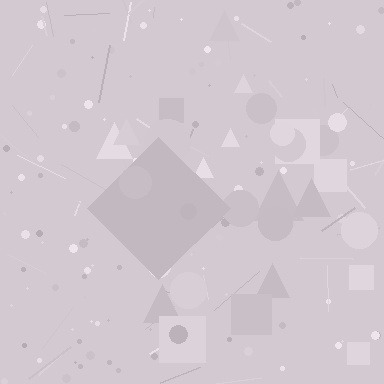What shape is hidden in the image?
A diamond is hidden in the image.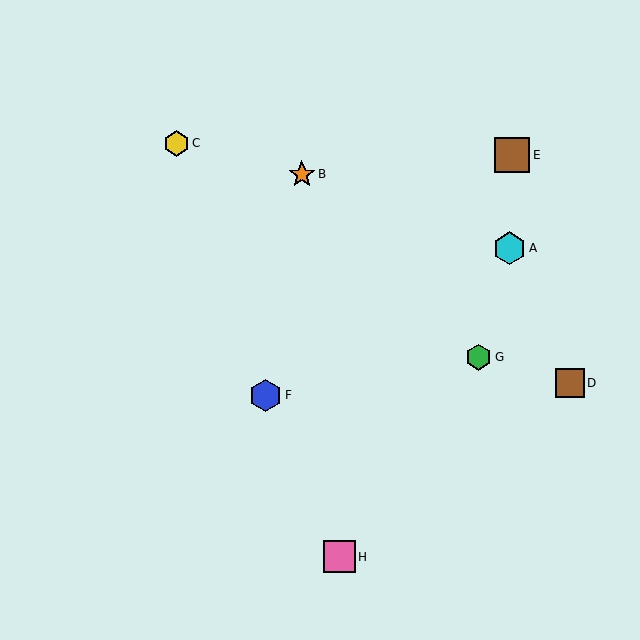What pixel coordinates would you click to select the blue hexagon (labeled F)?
Click at (266, 395) to select the blue hexagon F.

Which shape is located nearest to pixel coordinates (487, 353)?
The green hexagon (labeled G) at (479, 357) is nearest to that location.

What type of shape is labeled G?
Shape G is a green hexagon.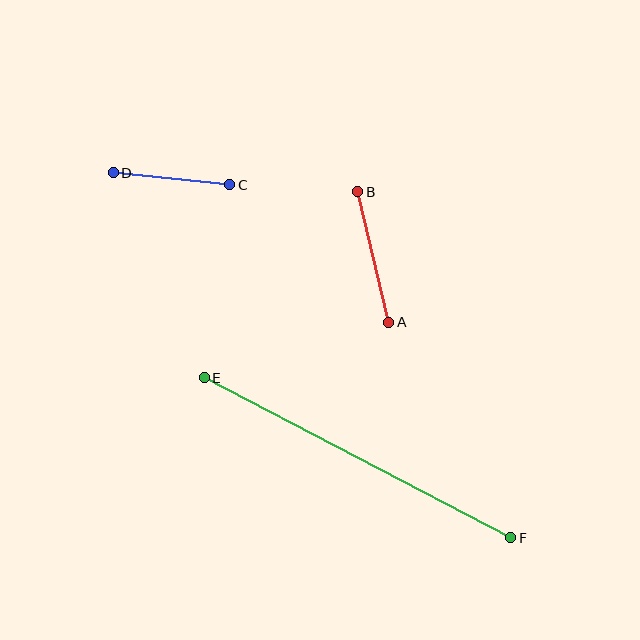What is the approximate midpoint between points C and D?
The midpoint is at approximately (172, 179) pixels.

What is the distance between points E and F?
The distance is approximately 346 pixels.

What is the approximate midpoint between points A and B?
The midpoint is at approximately (373, 257) pixels.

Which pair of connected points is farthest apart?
Points E and F are farthest apart.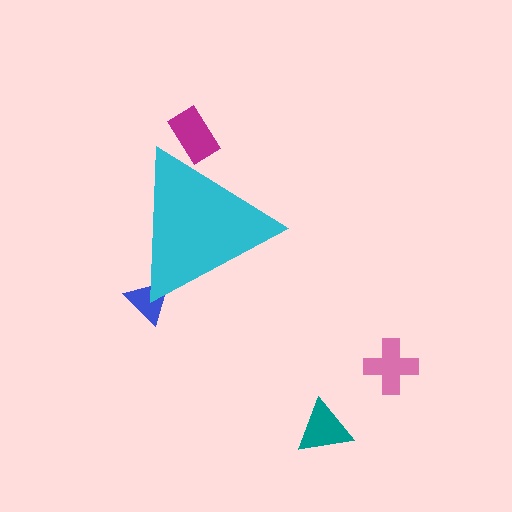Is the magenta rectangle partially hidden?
Yes, the magenta rectangle is partially hidden behind the cyan triangle.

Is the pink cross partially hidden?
No, the pink cross is fully visible.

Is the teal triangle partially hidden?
No, the teal triangle is fully visible.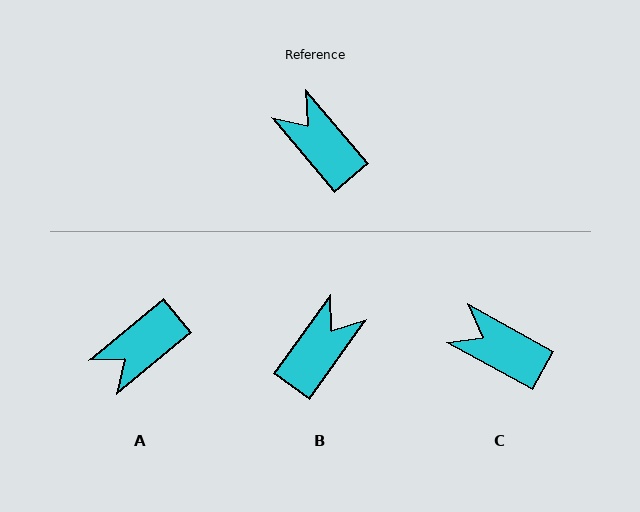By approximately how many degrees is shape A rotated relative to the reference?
Approximately 89 degrees counter-clockwise.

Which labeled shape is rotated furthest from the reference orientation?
A, about 89 degrees away.